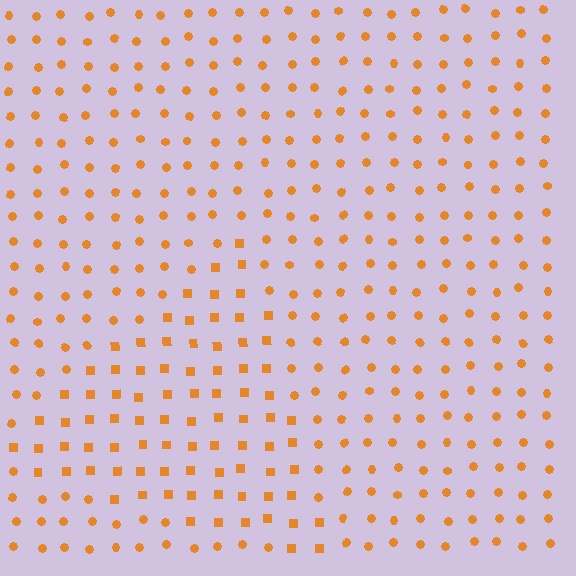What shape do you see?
I see a triangle.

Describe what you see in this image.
The image is filled with small orange elements arranged in a uniform grid. A triangle-shaped region contains squares, while the surrounding area contains circles. The boundary is defined purely by the change in element shape.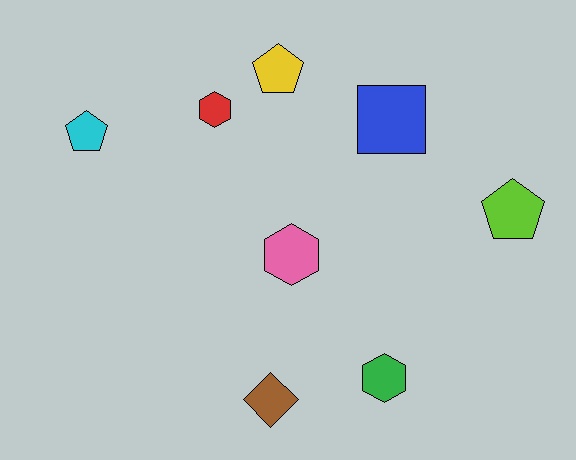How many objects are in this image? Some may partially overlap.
There are 8 objects.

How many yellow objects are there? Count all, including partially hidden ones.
There is 1 yellow object.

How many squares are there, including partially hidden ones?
There is 1 square.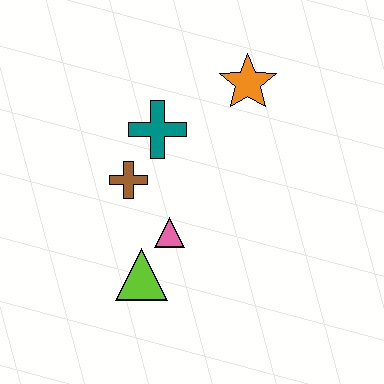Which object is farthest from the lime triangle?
The orange star is farthest from the lime triangle.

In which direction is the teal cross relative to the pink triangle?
The teal cross is above the pink triangle.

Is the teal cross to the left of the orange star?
Yes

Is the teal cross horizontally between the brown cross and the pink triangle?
Yes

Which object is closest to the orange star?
The teal cross is closest to the orange star.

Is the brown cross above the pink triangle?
Yes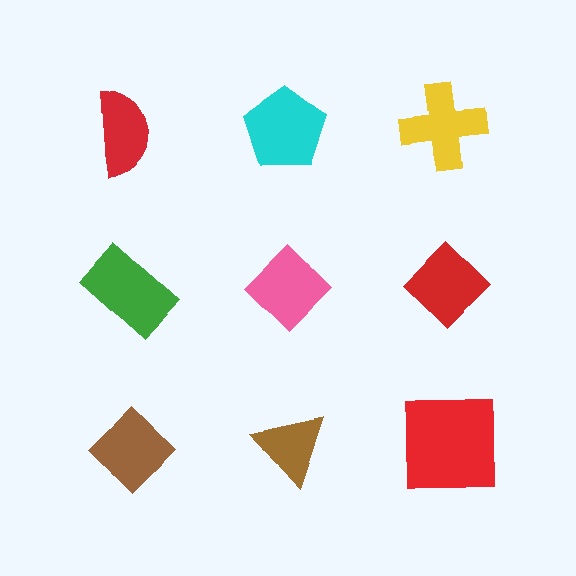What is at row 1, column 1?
A red semicircle.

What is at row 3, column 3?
A red square.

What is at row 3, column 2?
A brown triangle.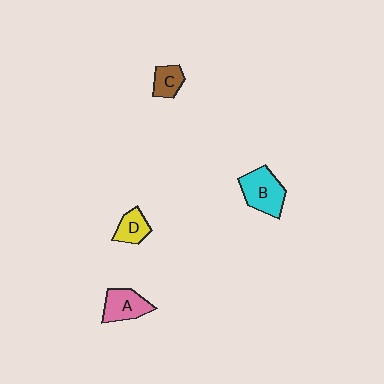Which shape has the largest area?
Shape B (cyan).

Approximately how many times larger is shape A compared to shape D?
Approximately 1.3 times.